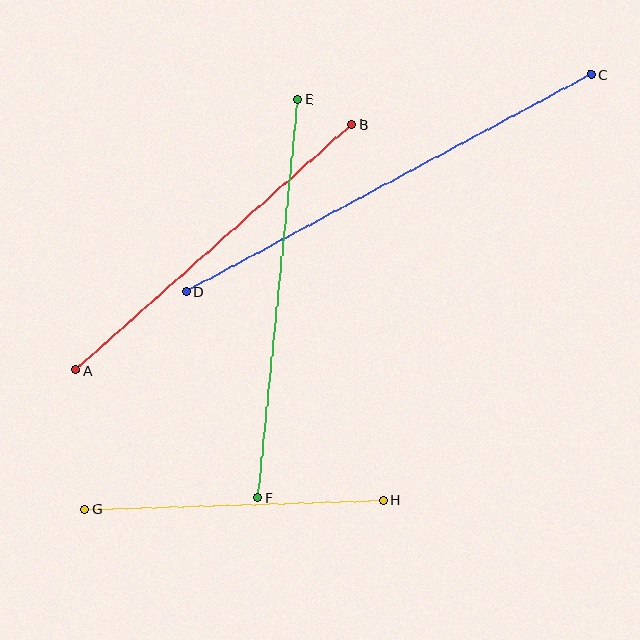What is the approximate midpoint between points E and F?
The midpoint is at approximately (278, 298) pixels.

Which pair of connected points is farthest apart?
Points C and D are farthest apart.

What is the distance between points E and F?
The distance is approximately 400 pixels.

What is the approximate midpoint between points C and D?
The midpoint is at approximately (389, 183) pixels.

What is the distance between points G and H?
The distance is approximately 298 pixels.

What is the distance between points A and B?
The distance is approximately 369 pixels.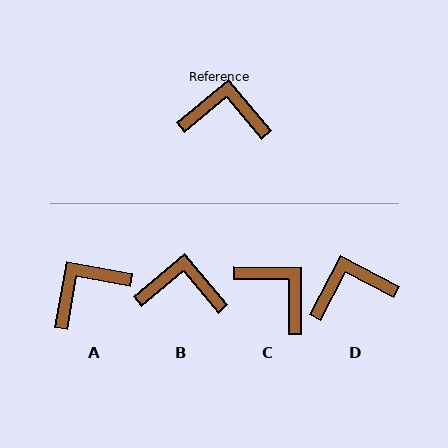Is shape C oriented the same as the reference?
No, it is off by about 40 degrees.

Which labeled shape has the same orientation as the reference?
B.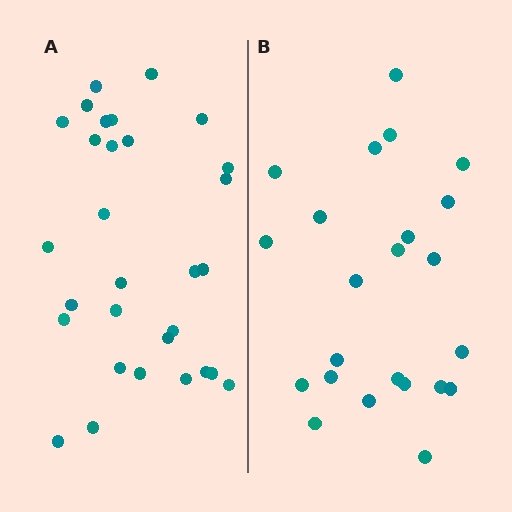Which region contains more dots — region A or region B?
Region A (the left region) has more dots.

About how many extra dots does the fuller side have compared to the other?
Region A has roughly 8 or so more dots than region B.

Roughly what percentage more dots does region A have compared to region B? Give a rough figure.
About 30% more.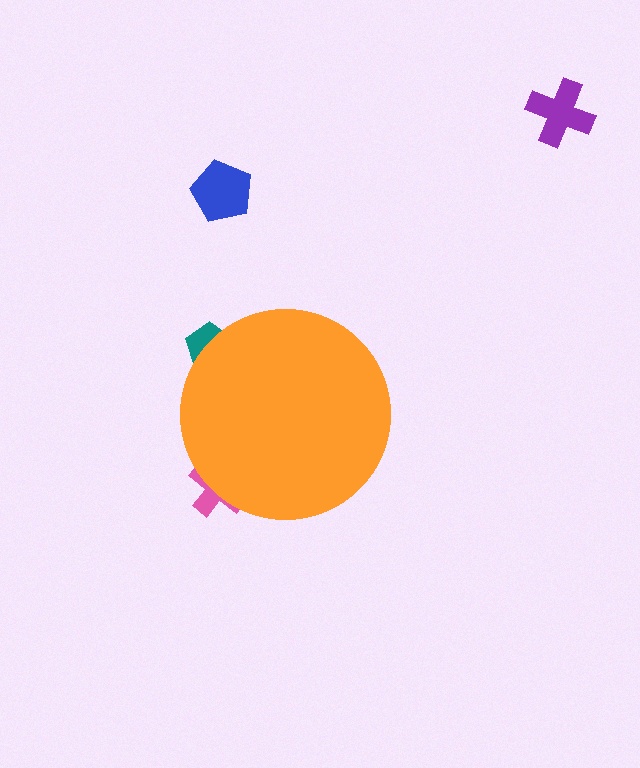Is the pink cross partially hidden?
Yes, the pink cross is partially hidden behind the orange circle.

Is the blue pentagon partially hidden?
No, the blue pentagon is fully visible.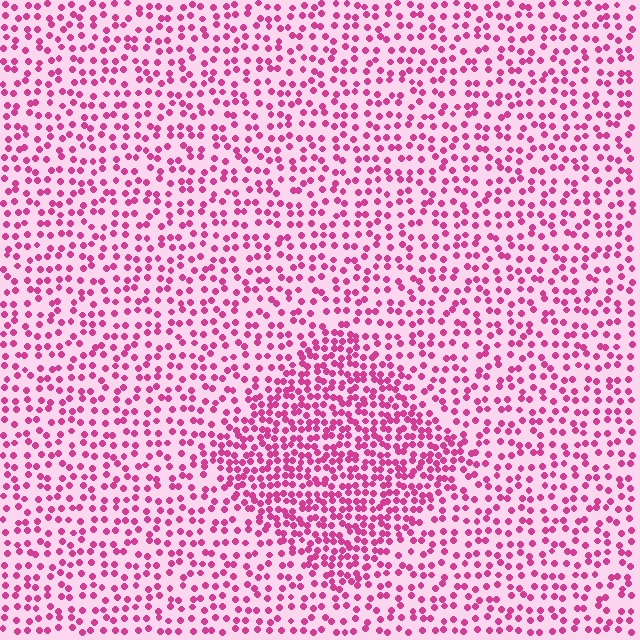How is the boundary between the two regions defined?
The boundary is defined by a change in element density (approximately 1.9x ratio). All elements are the same color, size, and shape.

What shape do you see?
I see a diamond.